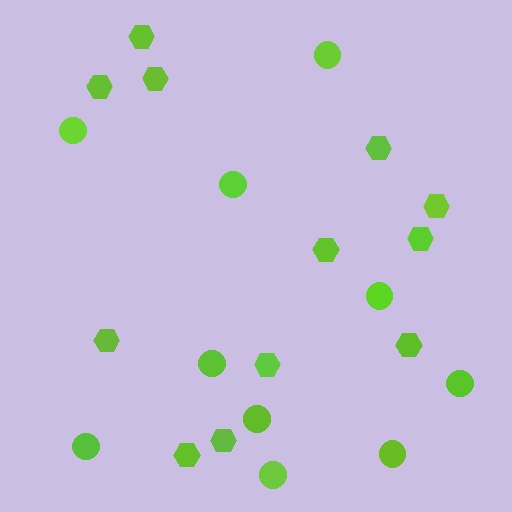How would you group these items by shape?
There are 2 groups: one group of hexagons (12) and one group of circles (10).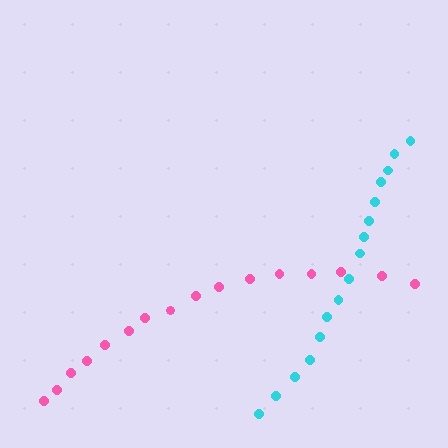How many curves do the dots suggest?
There are 2 distinct paths.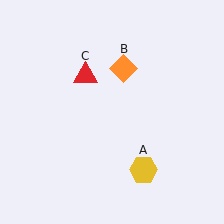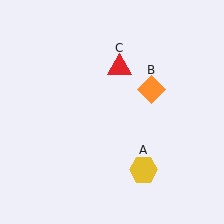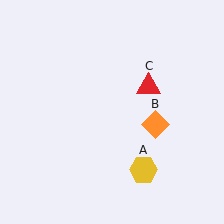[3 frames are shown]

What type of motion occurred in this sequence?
The orange diamond (object B), red triangle (object C) rotated clockwise around the center of the scene.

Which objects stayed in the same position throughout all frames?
Yellow hexagon (object A) remained stationary.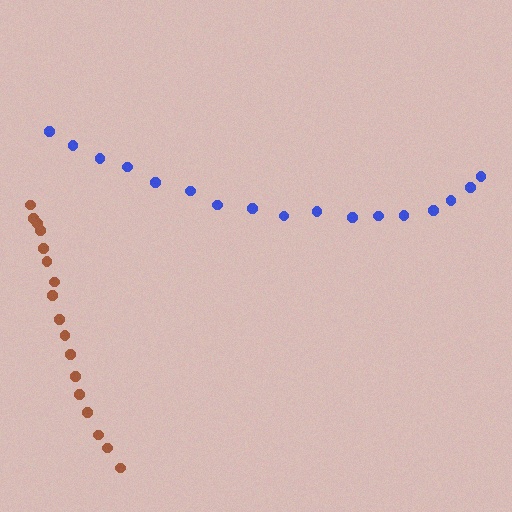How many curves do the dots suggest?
There are 2 distinct paths.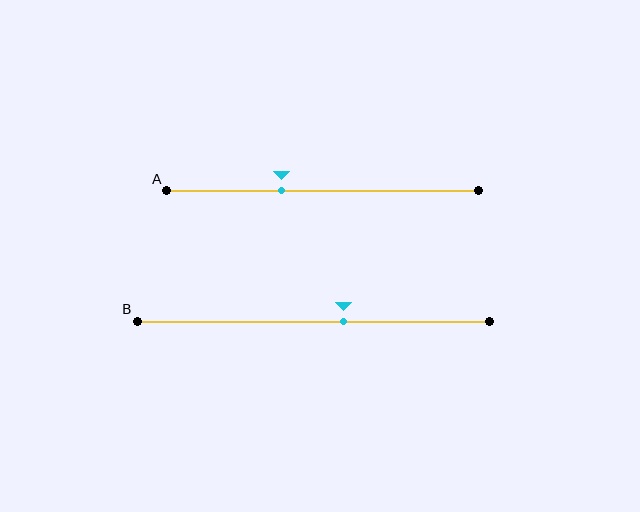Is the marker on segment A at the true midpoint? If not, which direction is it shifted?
No, the marker on segment A is shifted to the left by about 13% of the segment length.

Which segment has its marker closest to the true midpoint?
Segment B has its marker closest to the true midpoint.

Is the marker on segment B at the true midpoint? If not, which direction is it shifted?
No, the marker on segment B is shifted to the right by about 9% of the segment length.